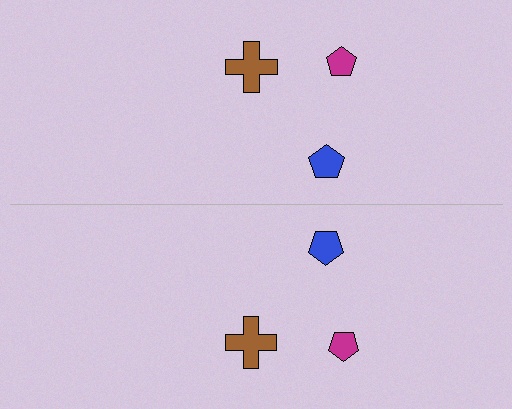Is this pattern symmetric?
Yes, this pattern has bilateral (reflection) symmetry.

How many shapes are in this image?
There are 6 shapes in this image.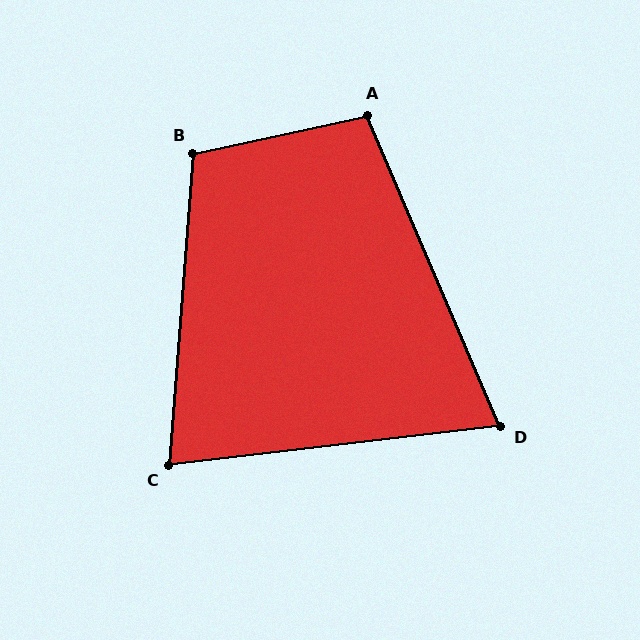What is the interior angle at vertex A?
Approximately 101 degrees (obtuse).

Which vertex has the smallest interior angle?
D, at approximately 73 degrees.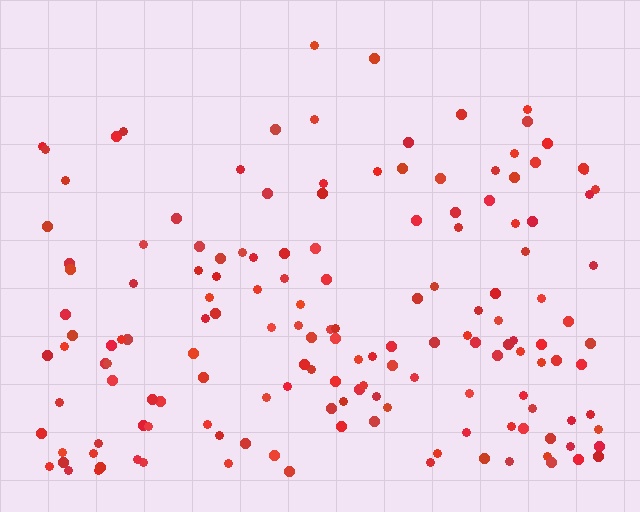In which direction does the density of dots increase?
From top to bottom, with the bottom side densest.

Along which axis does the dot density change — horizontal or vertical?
Vertical.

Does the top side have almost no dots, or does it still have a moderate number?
Still a moderate number, just noticeably fewer than the bottom.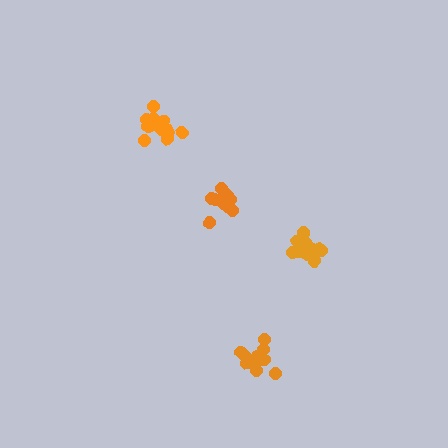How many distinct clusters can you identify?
There are 4 distinct clusters.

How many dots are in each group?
Group 1: 17 dots, Group 2: 14 dots, Group 3: 13 dots, Group 4: 17 dots (61 total).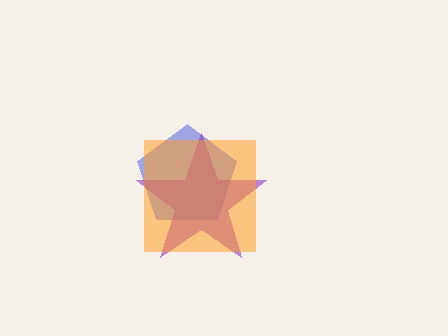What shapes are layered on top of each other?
The layered shapes are: a blue pentagon, a purple star, an orange square.